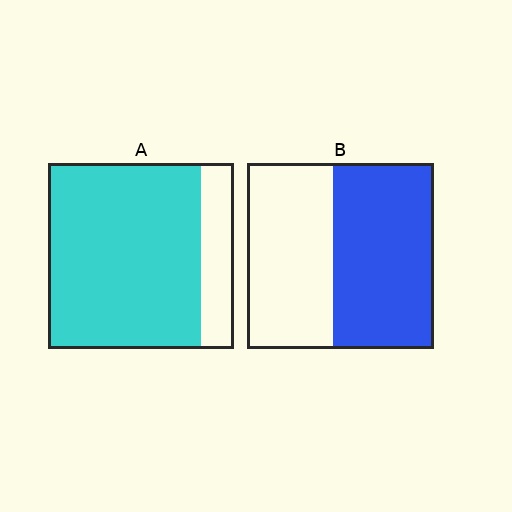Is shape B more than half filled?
Yes.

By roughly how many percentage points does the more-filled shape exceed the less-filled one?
By roughly 30 percentage points (A over B).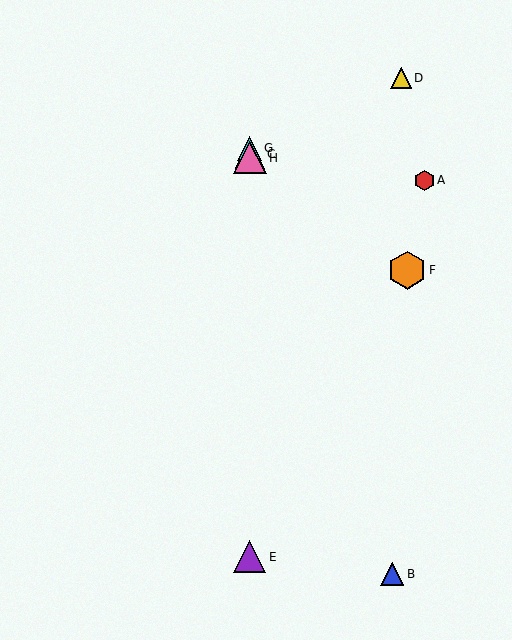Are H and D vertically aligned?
No, H is at x≈250 and D is at x≈401.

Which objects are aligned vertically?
Objects C, E, G, H are aligned vertically.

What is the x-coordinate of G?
Object G is at x≈250.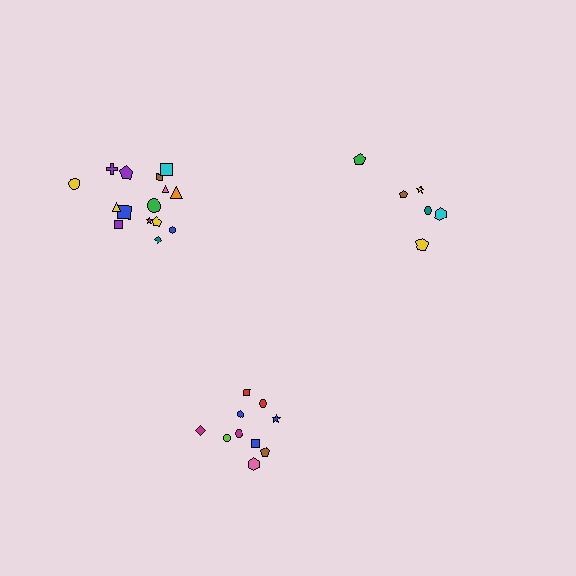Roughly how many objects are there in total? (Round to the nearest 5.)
Roughly 30 objects in total.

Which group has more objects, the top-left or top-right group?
The top-left group.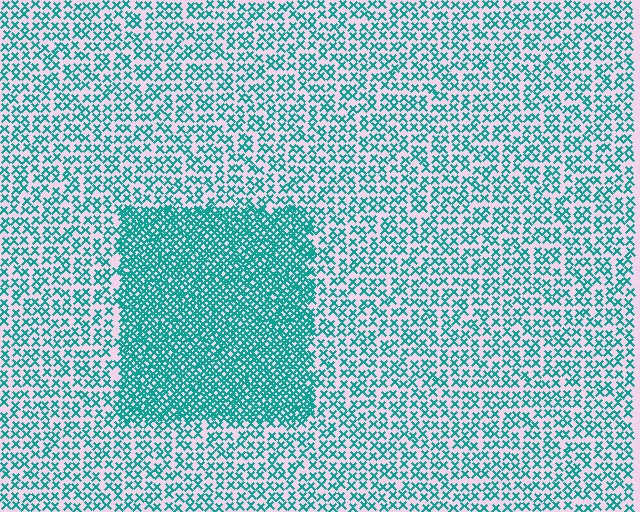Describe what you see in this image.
The image contains small teal elements arranged at two different densities. A rectangle-shaped region is visible where the elements are more densely packed than the surrounding area.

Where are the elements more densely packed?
The elements are more densely packed inside the rectangle boundary.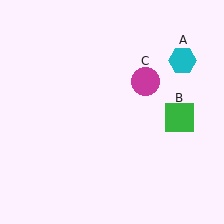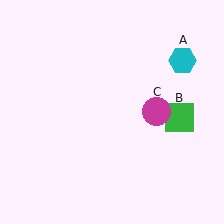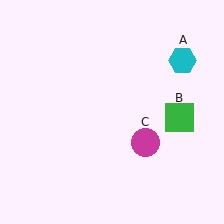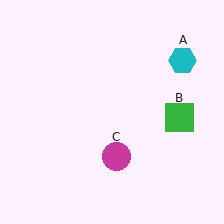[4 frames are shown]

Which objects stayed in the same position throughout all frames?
Cyan hexagon (object A) and green square (object B) remained stationary.